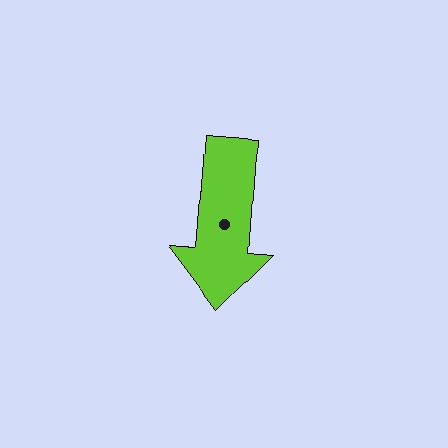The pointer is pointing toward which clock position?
Roughly 6 o'clock.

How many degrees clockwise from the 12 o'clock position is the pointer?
Approximately 184 degrees.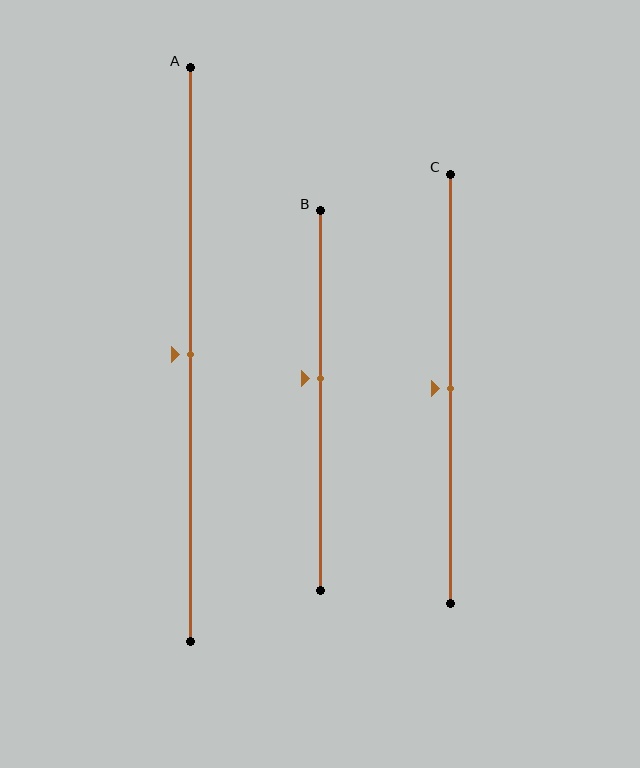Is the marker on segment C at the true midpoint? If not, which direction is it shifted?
Yes, the marker on segment C is at the true midpoint.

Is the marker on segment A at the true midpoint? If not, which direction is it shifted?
Yes, the marker on segment A is at the true midpoint.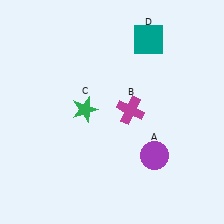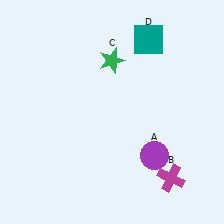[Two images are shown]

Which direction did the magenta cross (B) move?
The magenta cross (B) moved down.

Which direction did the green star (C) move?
The green star (C) moved up.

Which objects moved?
The objects that moved are: the magenta cross (B), the green star (C).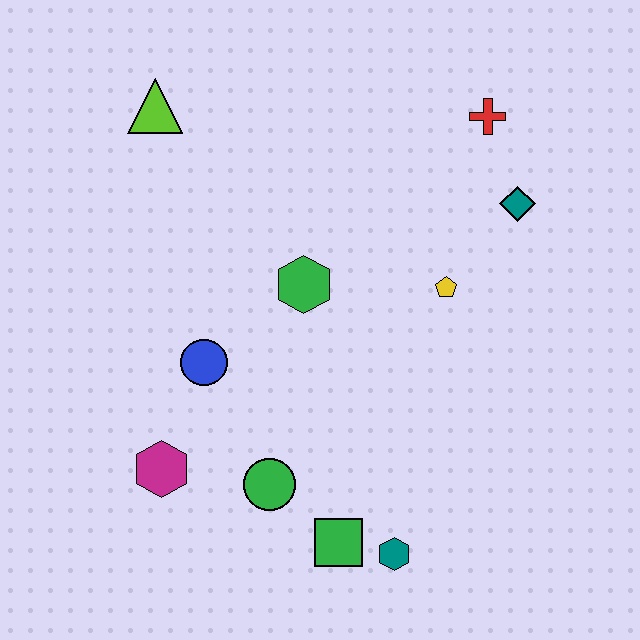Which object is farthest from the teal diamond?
The magenta hexagon is farthest from the teal diamond.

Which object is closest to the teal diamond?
The red cross is closest to the teal diamond.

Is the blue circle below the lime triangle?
Yes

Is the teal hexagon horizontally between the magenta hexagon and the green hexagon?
No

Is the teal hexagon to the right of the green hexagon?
Yes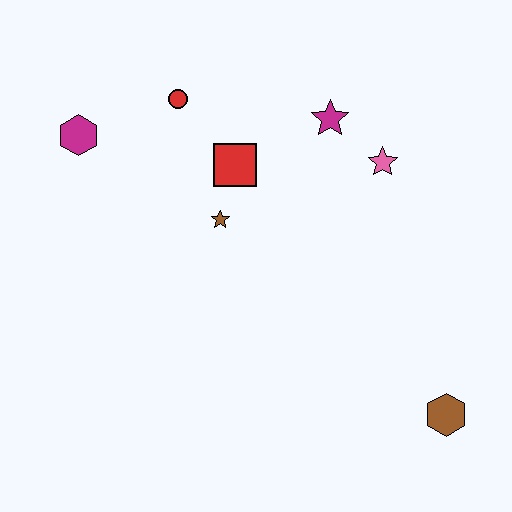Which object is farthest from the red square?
The brown hexagon is farthest from the red square.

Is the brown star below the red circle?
Yes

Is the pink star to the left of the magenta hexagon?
No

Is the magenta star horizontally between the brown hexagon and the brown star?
Yes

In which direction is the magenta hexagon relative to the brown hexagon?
The magenta hexagon is to the left of the brown hexagon.